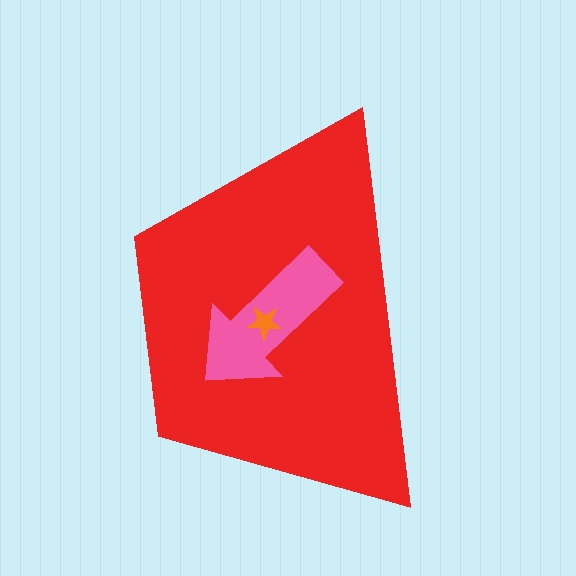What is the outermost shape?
The red trapezoid.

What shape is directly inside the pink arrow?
The orange star.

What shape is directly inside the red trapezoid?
The pink arrow.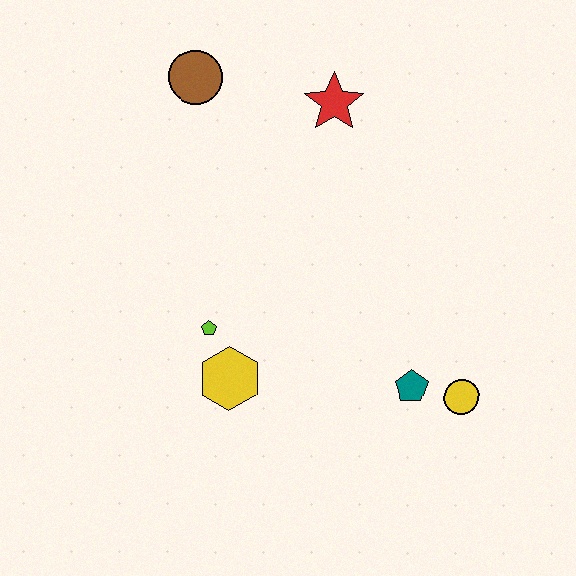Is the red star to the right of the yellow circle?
No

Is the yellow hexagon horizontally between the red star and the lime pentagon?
Yes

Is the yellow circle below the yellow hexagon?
Yes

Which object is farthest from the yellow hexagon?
The brown circle is farthest from the yellow hexagon.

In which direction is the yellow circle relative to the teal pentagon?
The yellow circle is to the right of the teal pentagon.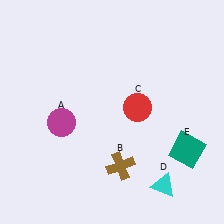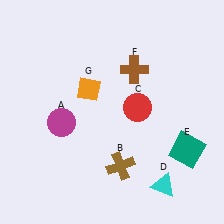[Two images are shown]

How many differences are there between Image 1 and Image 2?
There are 2 differences between the two images.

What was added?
A brown cross (F), an orange diamond (G) were added in Image 2.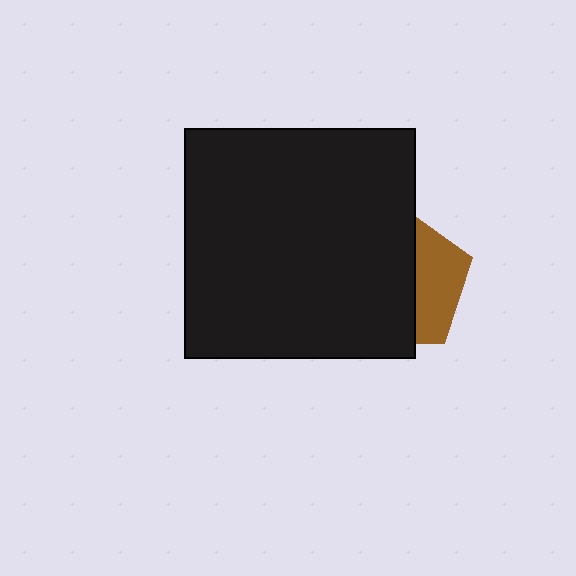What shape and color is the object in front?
The object in front is a black square.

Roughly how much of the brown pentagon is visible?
A small part of it is visible (roughly 34%).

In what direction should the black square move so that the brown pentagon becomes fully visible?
The black square should move left. That is the shortest direction to clear the overlap and leave the brown pentagon fully visible.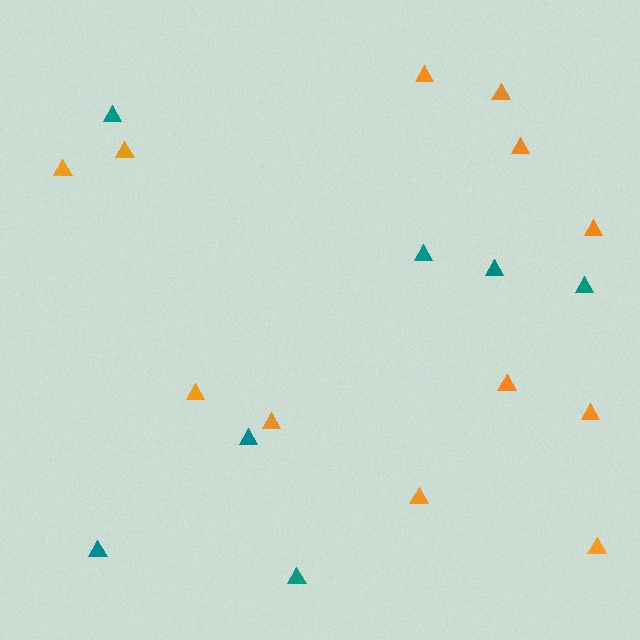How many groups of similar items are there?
There are 2 groups: one group of orange triangles (12) and one group of teal triangles (7).